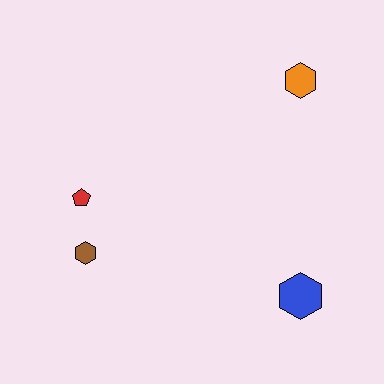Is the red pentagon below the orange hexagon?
Yes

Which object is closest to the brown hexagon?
The red pentagon is closest to the brown hexagon.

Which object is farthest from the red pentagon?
The orange hexagon is farthest from the red pentagon.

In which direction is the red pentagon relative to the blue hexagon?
The red pentagon is to the left of the blue hexagon.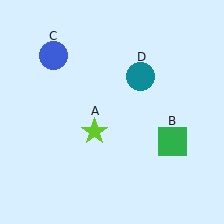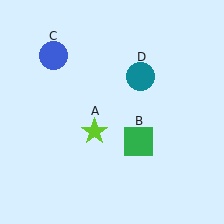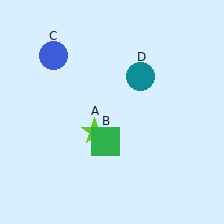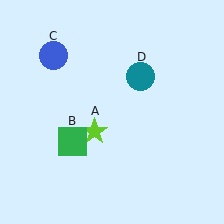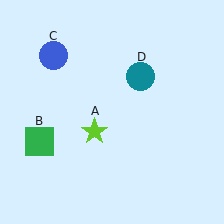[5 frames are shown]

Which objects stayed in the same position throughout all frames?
Lime star (object A) and blue circle (object C) and teal circle (object D) remained stationary.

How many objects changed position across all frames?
1 object changed position: green square (object B).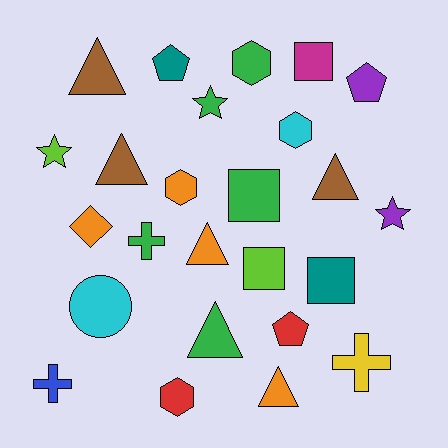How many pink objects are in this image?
There are no pink objects.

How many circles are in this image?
There is 1 circle.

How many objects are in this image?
There are 25 objects.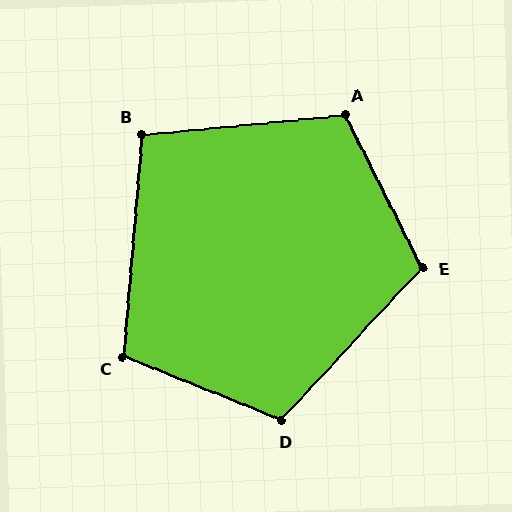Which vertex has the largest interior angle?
A, at approximately 111 degrees.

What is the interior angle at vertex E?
Approximately 111 degrees (obtuse).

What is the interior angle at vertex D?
Approximately 111 degrees (obtuse).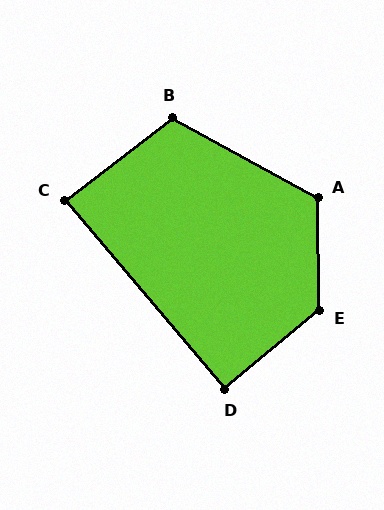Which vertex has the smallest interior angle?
C, at approximately 87 degrees.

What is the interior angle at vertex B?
Approximately 114 degrees (obtuse).